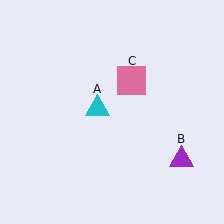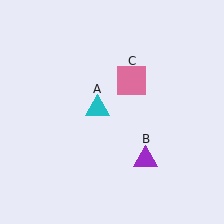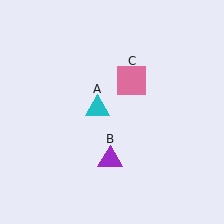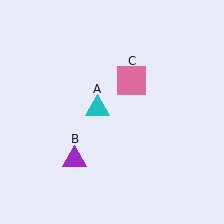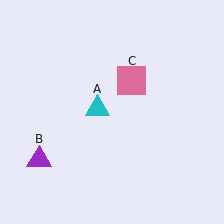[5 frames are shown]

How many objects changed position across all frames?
1 object changed position: purple triangle (object B).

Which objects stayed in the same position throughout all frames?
Cyan triangle (object A) and pink square (object C) remained stationary.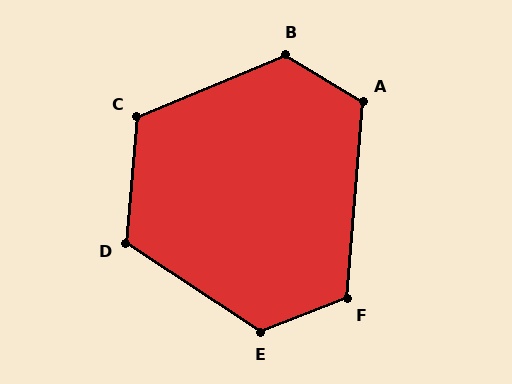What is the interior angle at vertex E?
Approximately 126 degrees (obtuse).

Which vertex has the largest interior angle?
B, at approximately 126 degrees.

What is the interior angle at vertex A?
Approximately 116 degrees (obtuse).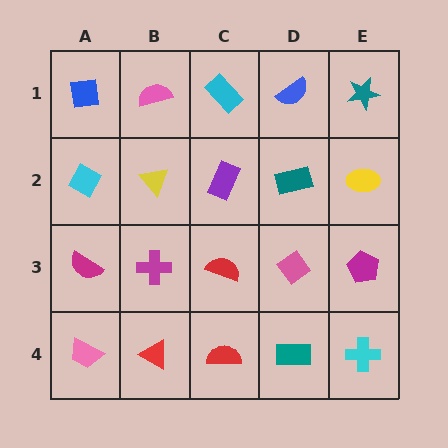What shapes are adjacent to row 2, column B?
A pink semicircle (row 1, column B), a magenta cross (row 3, column B), a cyan diamond (row 2, column A), a purple rectangle (row 2, column C).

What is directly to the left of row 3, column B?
A magenta semicircle.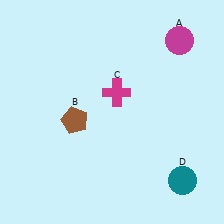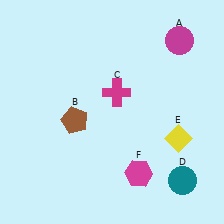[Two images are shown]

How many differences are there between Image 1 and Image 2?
There are 2 differences between the two images.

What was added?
A yellow diamond (E), a magenta hexagon (F) were added in Image 2.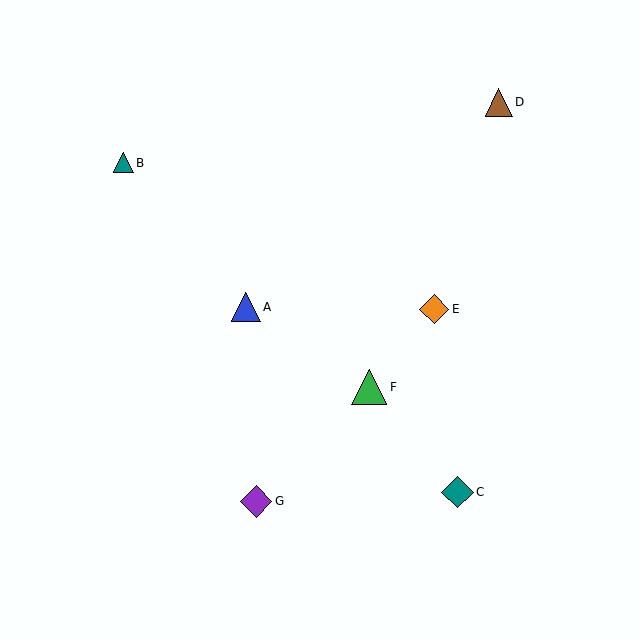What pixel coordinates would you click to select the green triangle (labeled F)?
Click at (369, 387) to select the green triangle F.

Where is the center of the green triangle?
The center of the green triangle is at (369, 387).